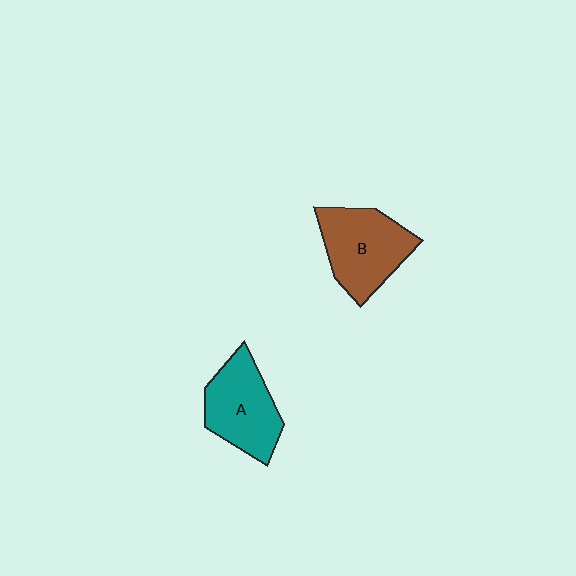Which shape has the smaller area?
Shape A (teal).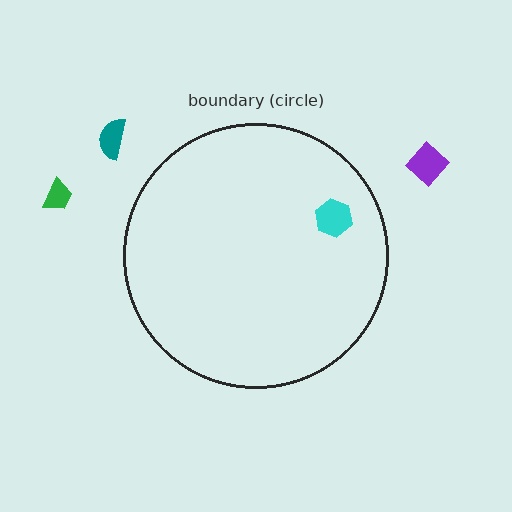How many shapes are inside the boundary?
1 inside, 3 outside.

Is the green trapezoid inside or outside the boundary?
Outside.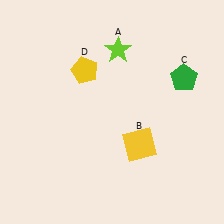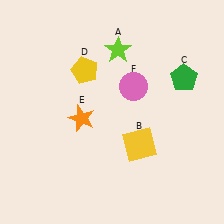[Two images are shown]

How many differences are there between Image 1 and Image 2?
There are 2 differences between the two images.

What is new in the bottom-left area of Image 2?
An orange star (E) was added in the bottom-left area of Image 2.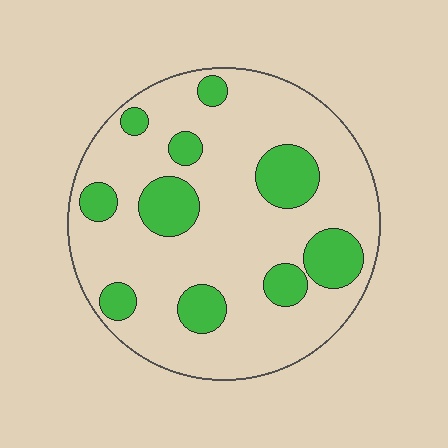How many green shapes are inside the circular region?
10.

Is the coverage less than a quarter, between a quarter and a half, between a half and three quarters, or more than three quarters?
Less than a quarter.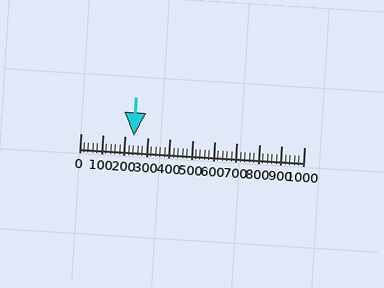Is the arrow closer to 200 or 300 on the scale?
The arrow is closer to 200.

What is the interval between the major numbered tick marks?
The major tick marks are spaced 100 units apart.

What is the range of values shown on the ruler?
The ruler shows values from 0 to 1000.